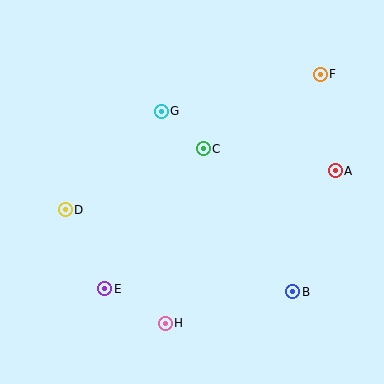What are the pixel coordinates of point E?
Point E is at (105, 289).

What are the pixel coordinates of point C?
Point C is at (203, 149).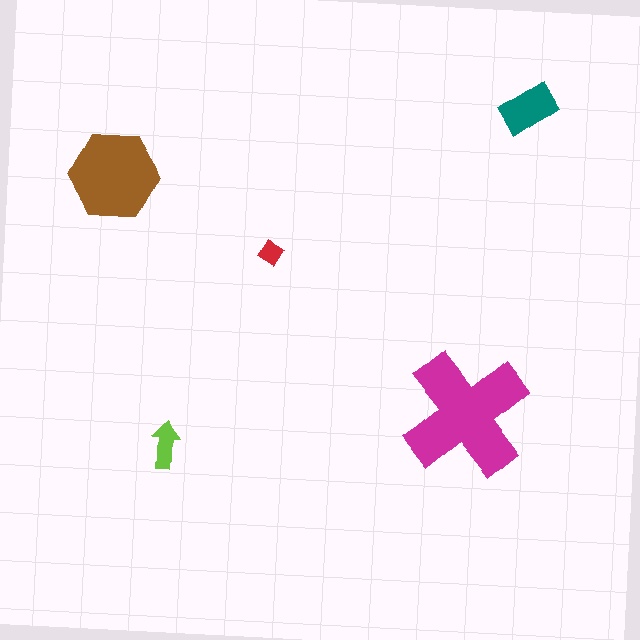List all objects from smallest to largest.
The red diamond, the lime arrow, the teal rectangle, the brown hexagon, the magenta cross.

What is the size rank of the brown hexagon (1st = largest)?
2nd.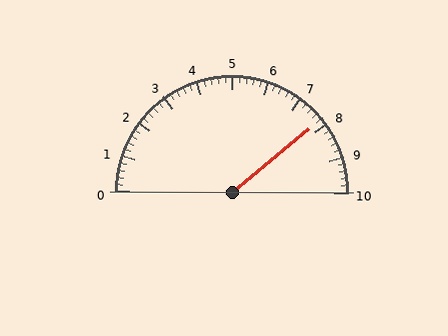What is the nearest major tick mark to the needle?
The nearest major tick mark is 8.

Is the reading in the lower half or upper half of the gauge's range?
The reading is in the upper half of the range (0 to 10).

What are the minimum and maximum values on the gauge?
The gauge ranges from 0 to 10.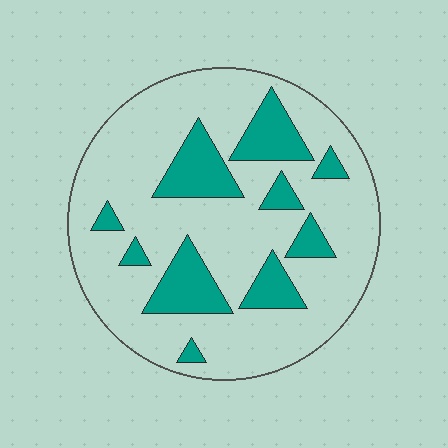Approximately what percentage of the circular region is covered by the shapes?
Approximately 25%.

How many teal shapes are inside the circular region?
10.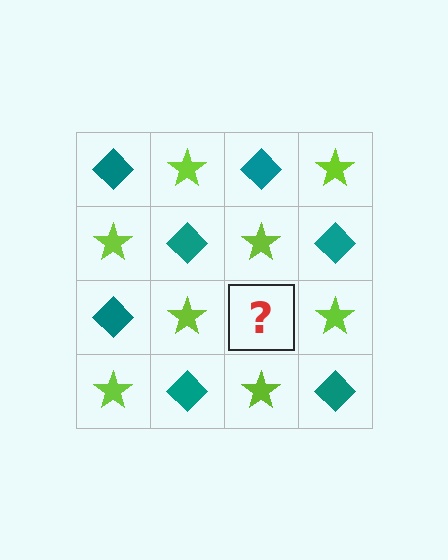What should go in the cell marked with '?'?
The missing cell should contain a teal diamond.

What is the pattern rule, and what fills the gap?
The rule is that it alternates teal diamond and lime star in a checkerboard pattern. The gap should be filled with a teal diamond.